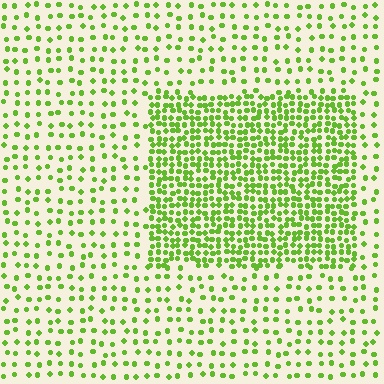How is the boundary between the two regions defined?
The boundary is defined by a change in element density (approximately 2.6x ratio). All elements are the same color, size, and shape.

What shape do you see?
I see a rectangle.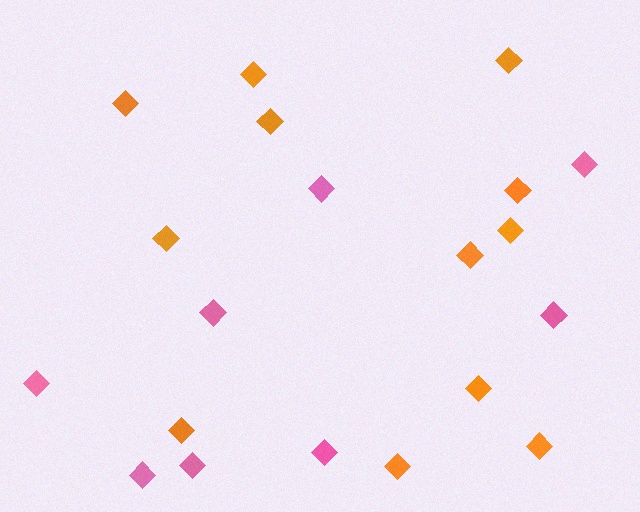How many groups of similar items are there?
There are 2 groups: one group of orange diamonds (12) and one group of pink diamonds (8).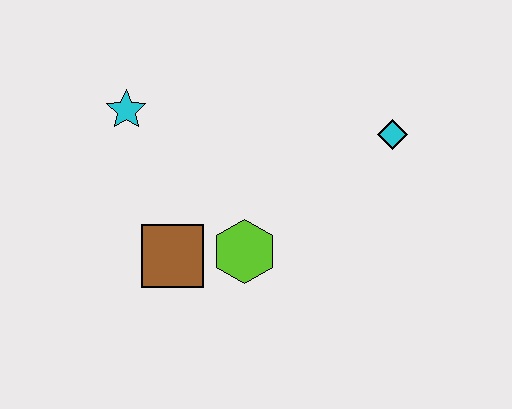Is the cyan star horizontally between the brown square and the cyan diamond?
No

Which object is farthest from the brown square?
The cyan diamond is farthest from the brown square.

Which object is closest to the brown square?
The lime hexagon is closest to the brown square.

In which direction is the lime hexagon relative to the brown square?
The lime hexagon is to the right of the brown square.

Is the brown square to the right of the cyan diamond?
No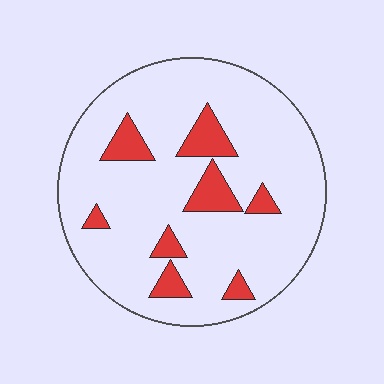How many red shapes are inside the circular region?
8.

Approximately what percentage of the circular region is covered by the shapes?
Approximately 15%.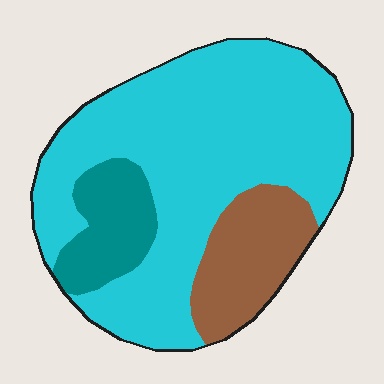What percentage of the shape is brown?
Brown takes up about one sixth (1/6) of the shape.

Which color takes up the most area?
Cyan, at roughly 70%.